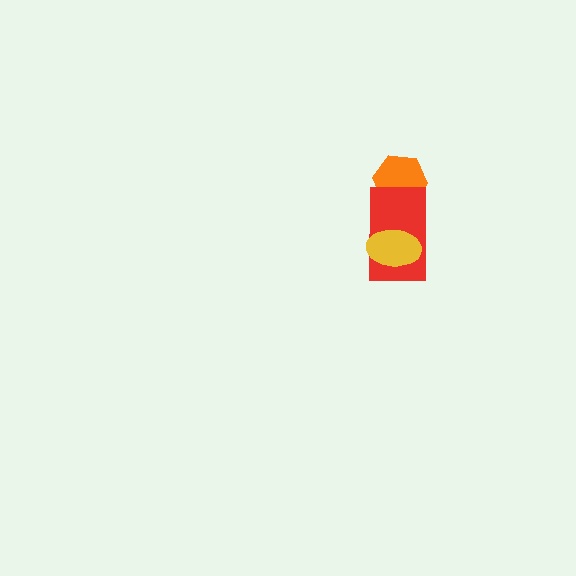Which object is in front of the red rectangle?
The yellow ellipse is in front of the red rectangle.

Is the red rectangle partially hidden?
Yes, it is partially covered by another shape.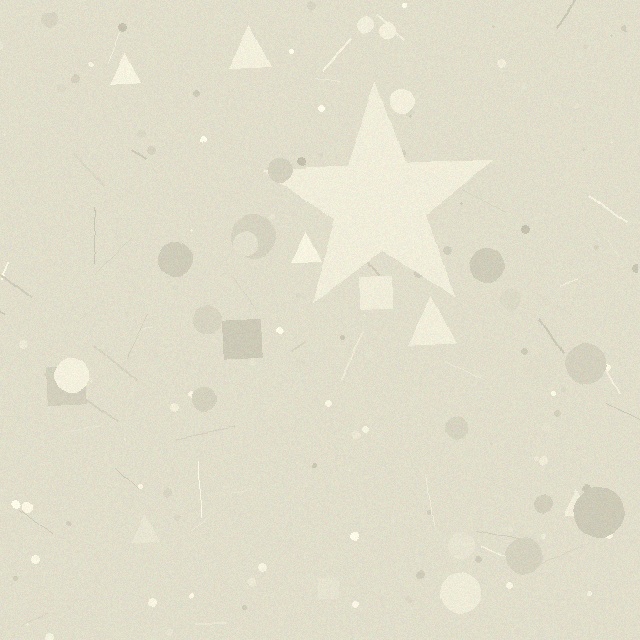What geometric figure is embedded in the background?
A star is embedded in the background.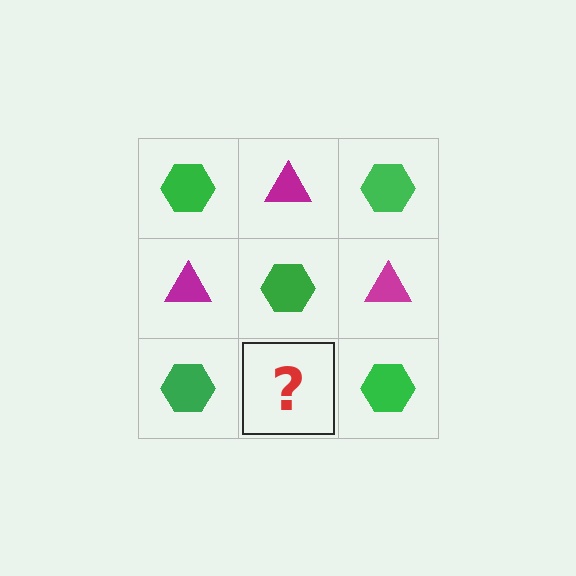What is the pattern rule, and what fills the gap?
The rule is that it alternates green hexagon and magenta triangle in a checkerboard pattern. The gap should be filled with a magenta triangle.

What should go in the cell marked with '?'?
The missing cell should contain a magenta triangle.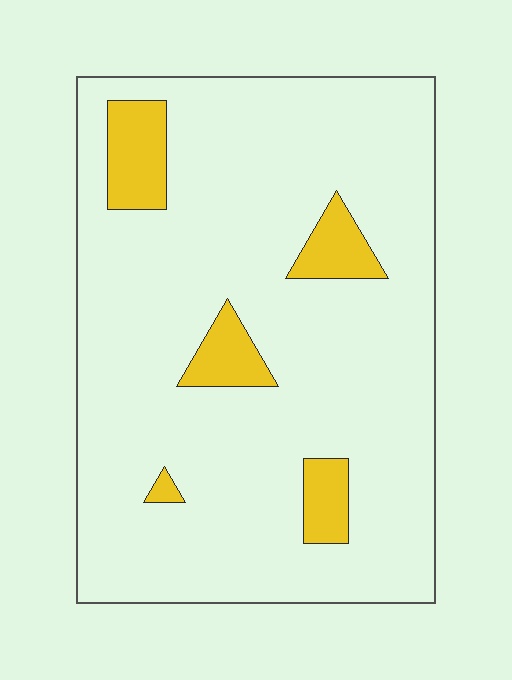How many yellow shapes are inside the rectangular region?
5.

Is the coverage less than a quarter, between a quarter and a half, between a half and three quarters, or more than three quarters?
Less than a quarter.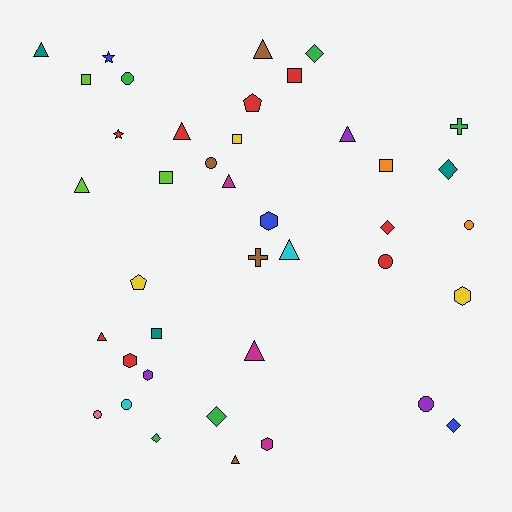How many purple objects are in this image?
There are 3 purple objects.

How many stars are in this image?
There are 2 stars.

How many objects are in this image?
There are 40 objects.